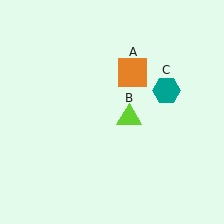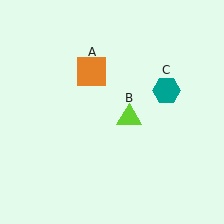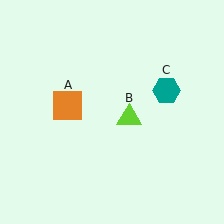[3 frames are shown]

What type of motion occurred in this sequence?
The orange square (object A) rotated counterclockwise around the center of the scene.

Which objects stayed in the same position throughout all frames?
Lime triangle (object B) and teal hexagon (object C) remained stationary.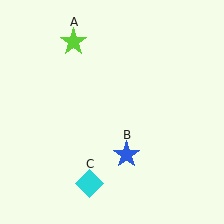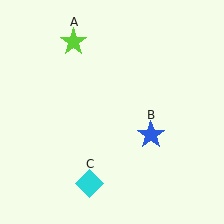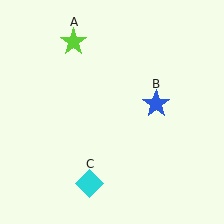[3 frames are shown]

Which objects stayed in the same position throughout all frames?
Lime star (object A) and cyan diamond (object C) remained stationary.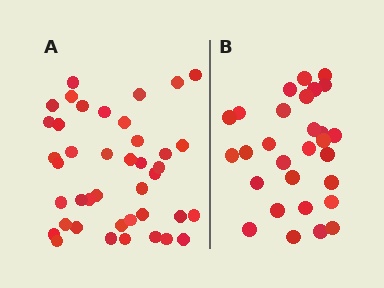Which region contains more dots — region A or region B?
Region A (the left region) has more dots.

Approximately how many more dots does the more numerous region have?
Region A has roughly 12 or so more dots than region B.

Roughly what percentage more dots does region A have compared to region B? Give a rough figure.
About 40% more.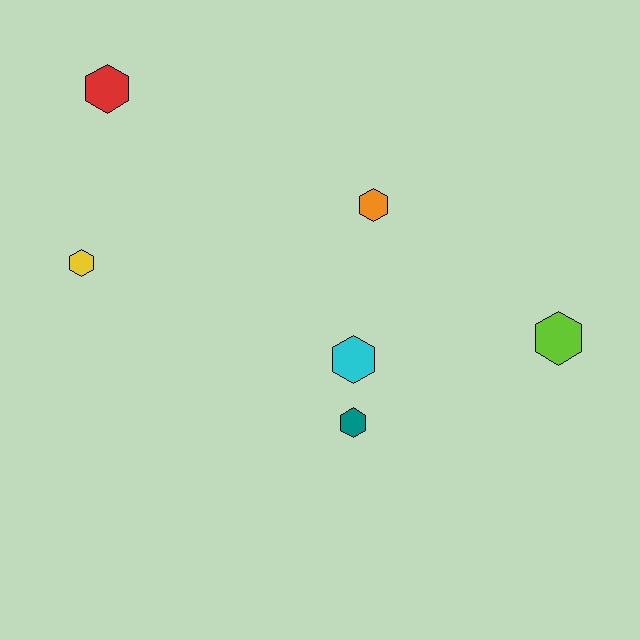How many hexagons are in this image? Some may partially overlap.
There are 6 hexagons.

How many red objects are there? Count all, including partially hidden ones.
There is 1 red object.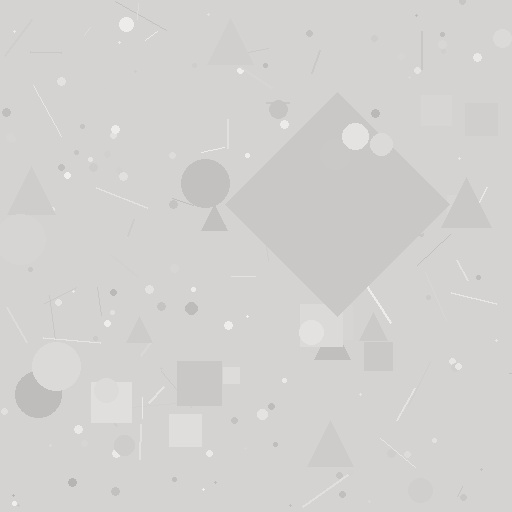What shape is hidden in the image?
A diamond is hidden in the image.